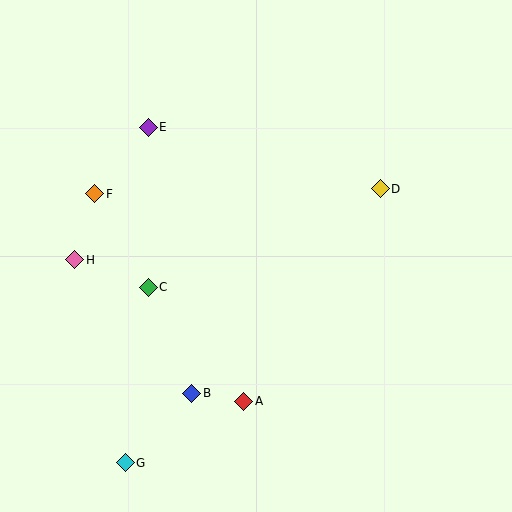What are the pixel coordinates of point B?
Point B is at (192, 393).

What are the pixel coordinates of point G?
Point G is at (125, 463).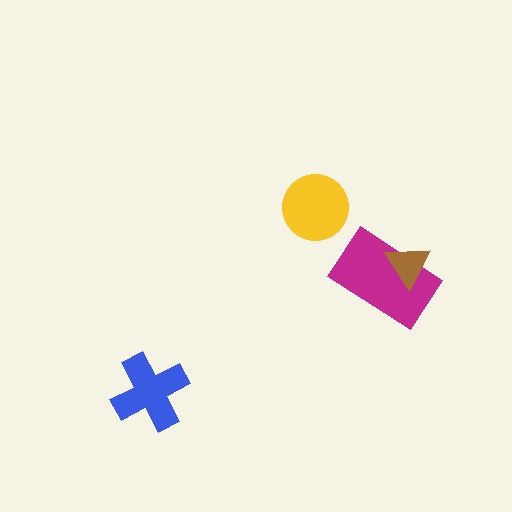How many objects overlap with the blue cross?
0 objects overlap with the blue cross.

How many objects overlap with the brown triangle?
1 object overlaps with the brown triangle.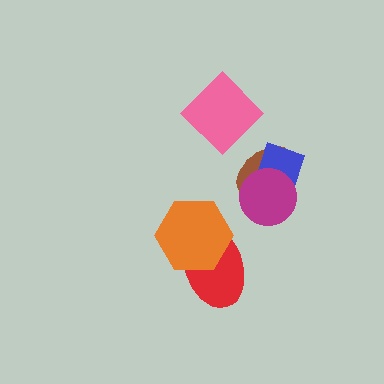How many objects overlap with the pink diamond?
0 objects overlap with the pink diamond.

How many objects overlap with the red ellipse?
1 object overlaps with the red ellipse.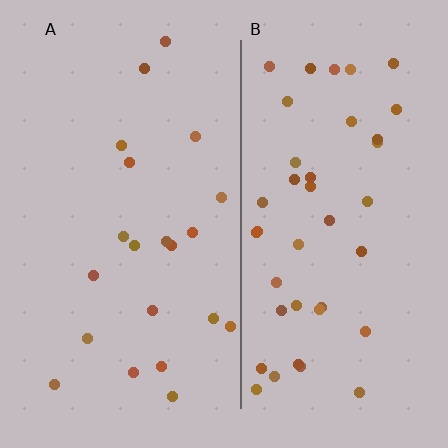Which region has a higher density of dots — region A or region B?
B (the right).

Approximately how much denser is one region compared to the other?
Approximately 2.0× — region B over region A.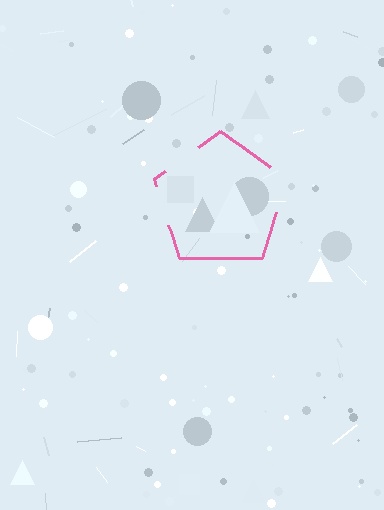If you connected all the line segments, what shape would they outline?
They would outline a pentagon.